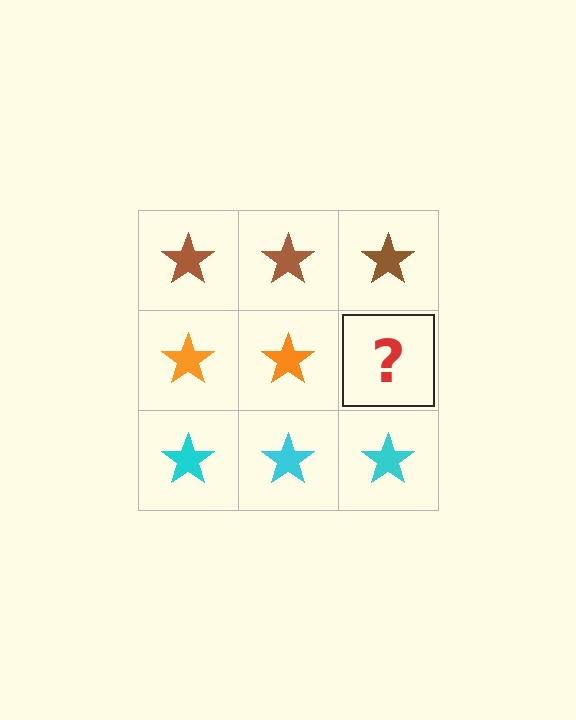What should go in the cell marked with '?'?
The missing cell should contain an orange star.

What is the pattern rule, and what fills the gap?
The rule is that each row has a consistent color. The gap should be filled with an orange star.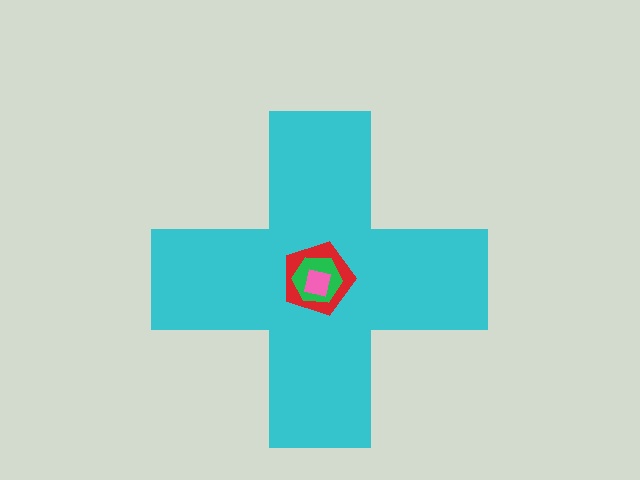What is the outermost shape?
The cyan cross.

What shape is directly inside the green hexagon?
The pink square.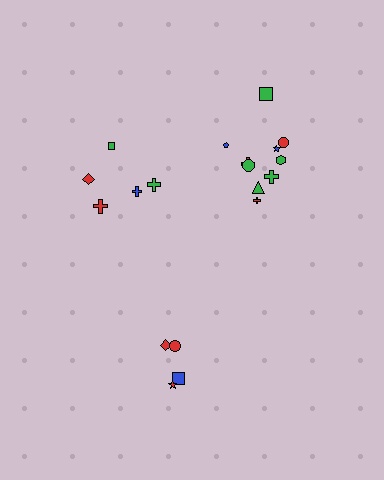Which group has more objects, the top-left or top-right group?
The top-right group.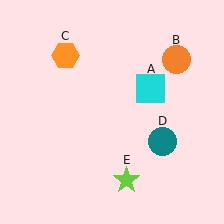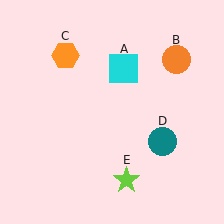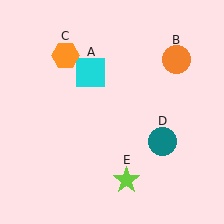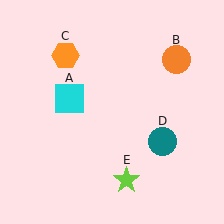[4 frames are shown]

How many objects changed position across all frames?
1 object changed position: cyan square (object A).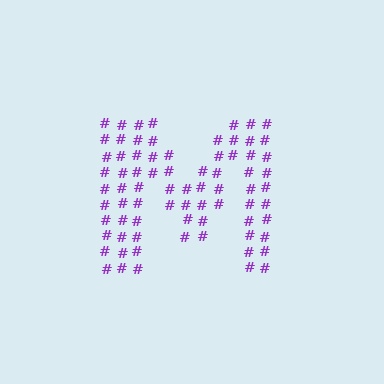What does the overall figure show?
The overall figure shows the letter M.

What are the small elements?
The small elements are hash symbols.